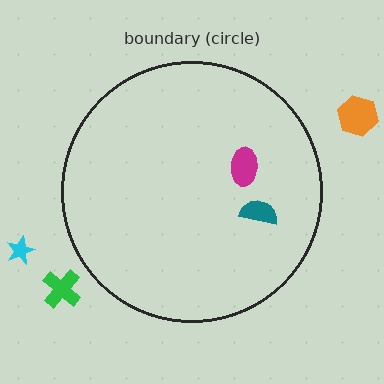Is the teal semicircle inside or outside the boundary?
Inside.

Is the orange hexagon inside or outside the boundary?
Outside.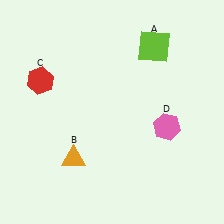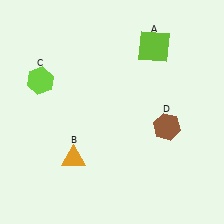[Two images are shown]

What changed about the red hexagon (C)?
In Image 1, C is red. In Image 2, it changed to lime.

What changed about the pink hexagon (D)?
In Image 1, D is pink. In Image 2, it changed to brown.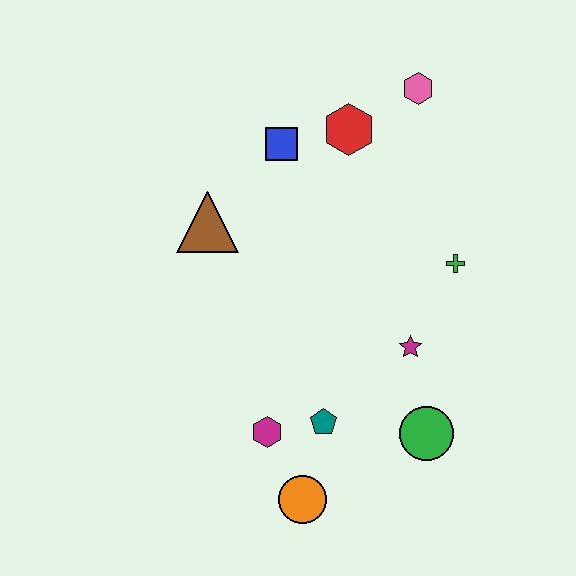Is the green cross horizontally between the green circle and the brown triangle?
No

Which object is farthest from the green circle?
The pink hexagon is farthest from the green circle.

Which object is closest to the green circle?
The magenta star is closest to the green circle.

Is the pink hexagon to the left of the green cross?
Yes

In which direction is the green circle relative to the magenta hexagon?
The green circle is to the right of the magenta hexagon.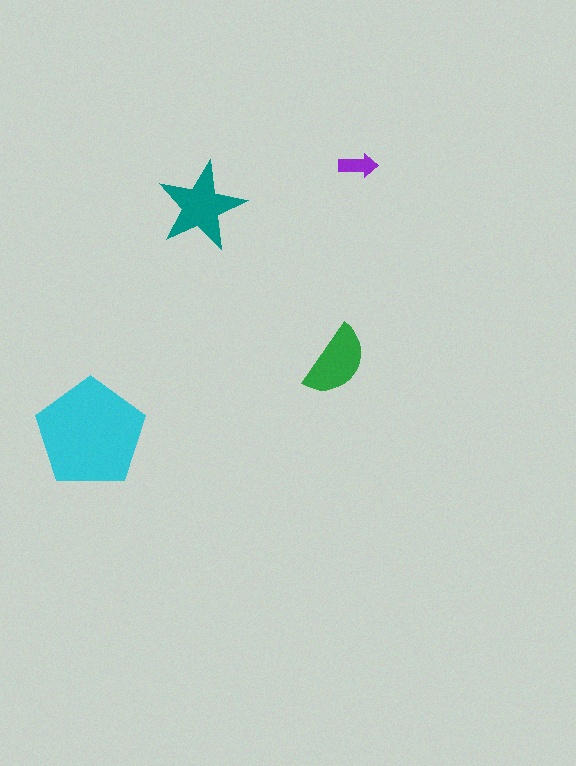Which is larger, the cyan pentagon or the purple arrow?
The cyan pentagon.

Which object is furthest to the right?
The purple arrow is rightmost.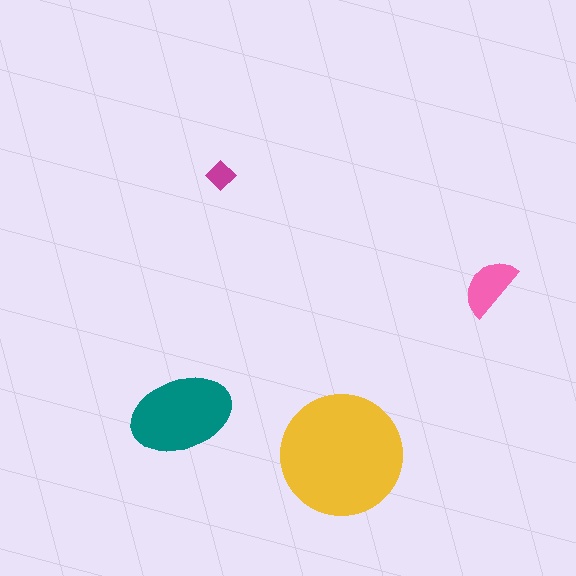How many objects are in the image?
There are 4 objects in the image.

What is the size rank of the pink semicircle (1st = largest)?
3rd.